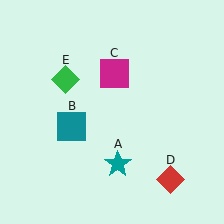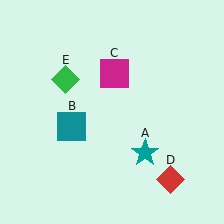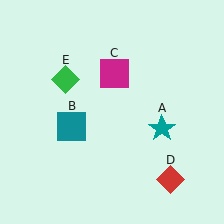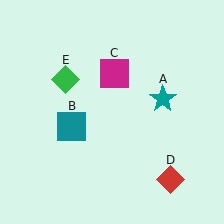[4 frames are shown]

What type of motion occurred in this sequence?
The teal star (object A) rotated counterclockwise around the center of the scene.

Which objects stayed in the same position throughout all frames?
Teal square (object B) and magenta square (object C) and red diamond (object D) and green diamond (object E) remained stationary.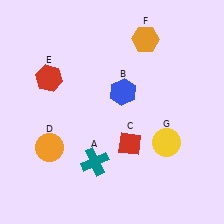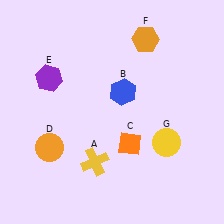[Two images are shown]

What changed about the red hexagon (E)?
In Image 1, E is red. In Image 2, it changed to purple.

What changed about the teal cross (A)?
In Image 1, A is teal. In Image 2, it changed to yellow.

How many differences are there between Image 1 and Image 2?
There are 3 differences between the two images.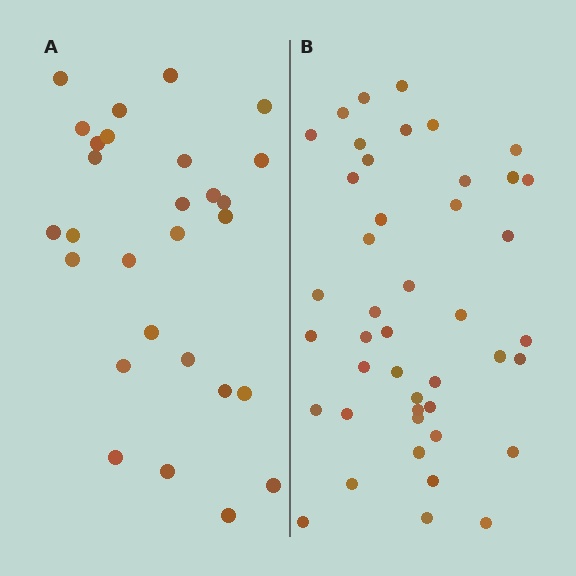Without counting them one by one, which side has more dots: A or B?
Region B (the right region) has more dots.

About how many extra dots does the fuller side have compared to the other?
Region B has approximately 15 more dots than region A.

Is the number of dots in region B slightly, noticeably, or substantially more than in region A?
Region B has substantially more. The ratio is roughly 1.6 to 1.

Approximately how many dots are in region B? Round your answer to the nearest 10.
About 40 dots. (The exact count is 44, which rounds to 40.)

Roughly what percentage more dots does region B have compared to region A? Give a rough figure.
About 55% more.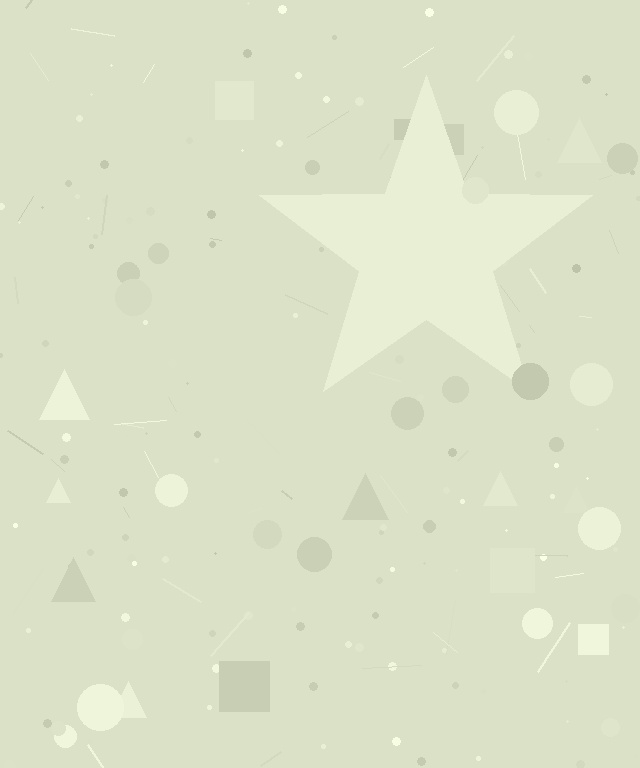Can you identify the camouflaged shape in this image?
The camouflaged shape is a star.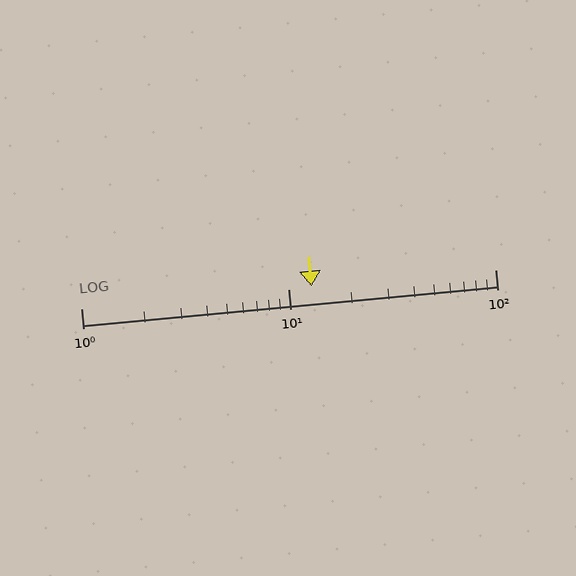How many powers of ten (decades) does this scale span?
The scale spans 2 decades, from 1 to 100.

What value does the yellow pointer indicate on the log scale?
The pointer indicates approximately 13.